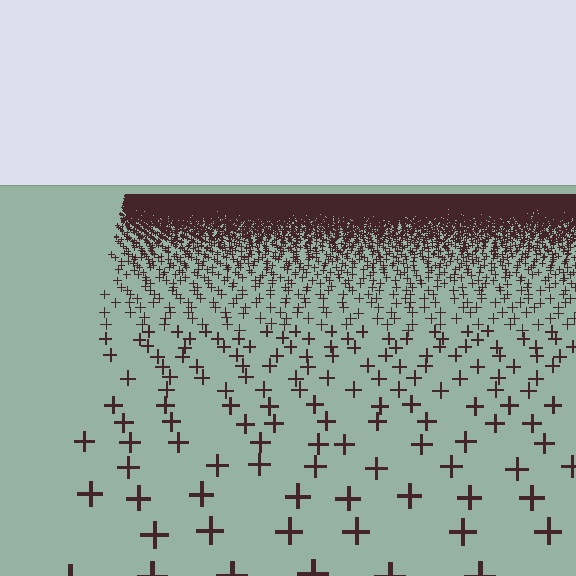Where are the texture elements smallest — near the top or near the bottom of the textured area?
Near the top.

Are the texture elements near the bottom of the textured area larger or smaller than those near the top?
Larger. Near the bottom, elements are closer to the viewer and appear at a bigger on-screen size.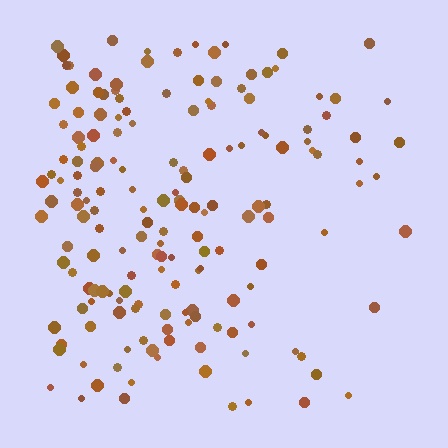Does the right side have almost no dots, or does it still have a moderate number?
Still a moderate number, just noticeably fewer than the left.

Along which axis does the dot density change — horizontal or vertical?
Horizontal.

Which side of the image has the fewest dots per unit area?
The right.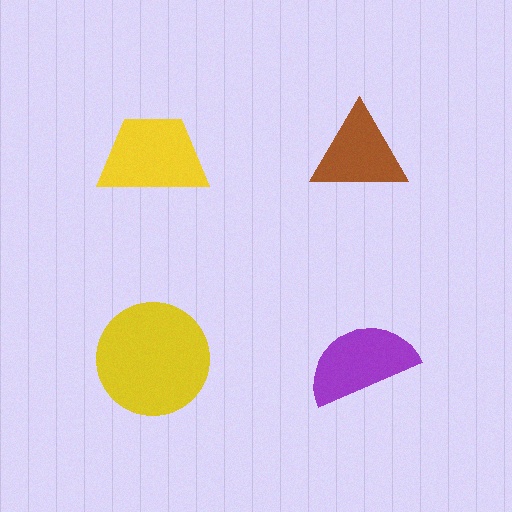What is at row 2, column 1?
A yellow circle.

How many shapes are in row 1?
2 shapes.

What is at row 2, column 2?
A purple semicircle.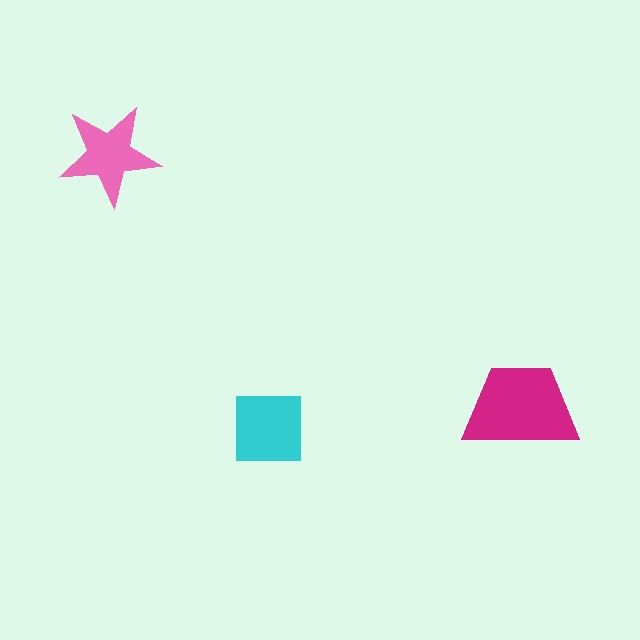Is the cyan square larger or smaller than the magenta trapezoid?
Smaller.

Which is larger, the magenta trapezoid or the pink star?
The magenta trapezoid.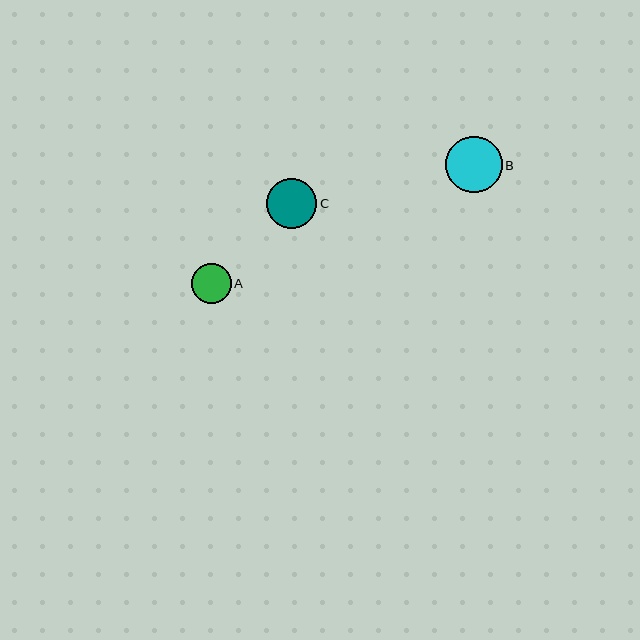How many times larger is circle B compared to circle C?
Circle B is approximately 1.1 times the size of circle C.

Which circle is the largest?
Circle B is the largest with a size of approximately 57 pixels.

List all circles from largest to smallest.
From largest to smallest: B, C, A.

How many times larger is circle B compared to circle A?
Circle B is approximately 1.4 times the size of circle A.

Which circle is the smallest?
Circle A is the smallest with a size of approximately 40 pixels.